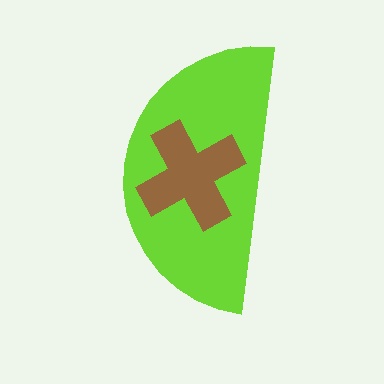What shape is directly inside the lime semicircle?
The brown cross.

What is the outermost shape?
The lime semicircle.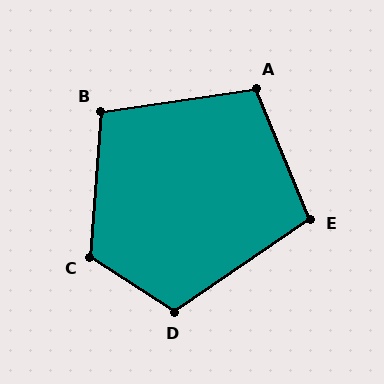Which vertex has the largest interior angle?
C, at approximately 118 degrees.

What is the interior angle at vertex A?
Approximately 104 degrees (obtuse).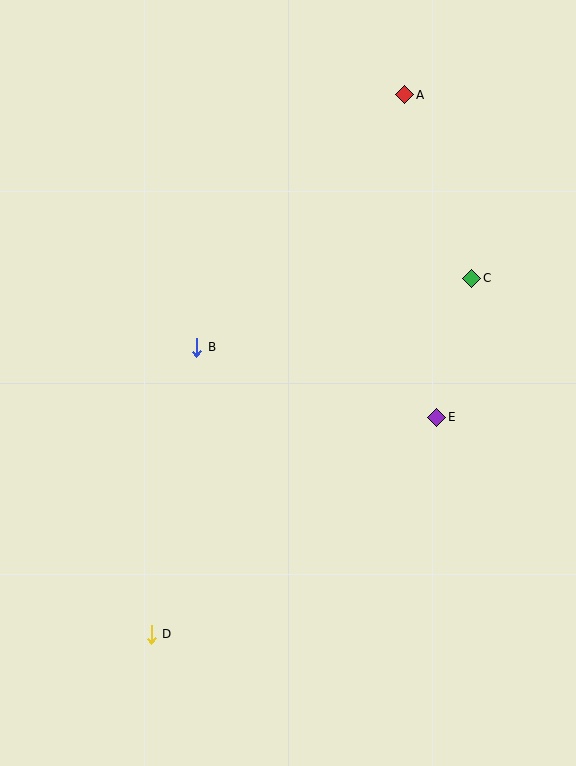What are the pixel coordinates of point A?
Point A is at (405, 95).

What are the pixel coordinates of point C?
Point C is at (472, 278).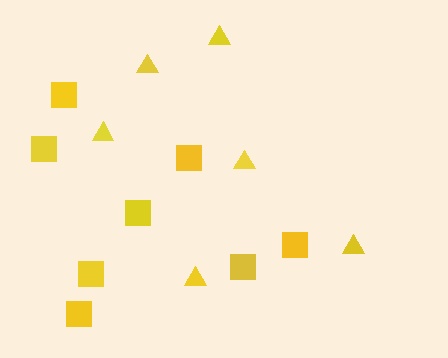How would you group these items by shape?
There are 2 groups: one group of squares (8) and one group of triangles (6).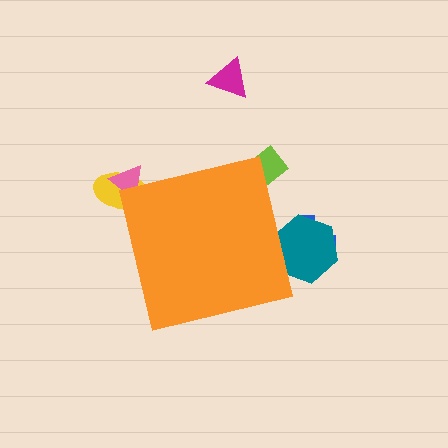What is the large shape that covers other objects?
An orange square.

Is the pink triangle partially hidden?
Yes, the pink triangle is partially hidden behind the orange square.